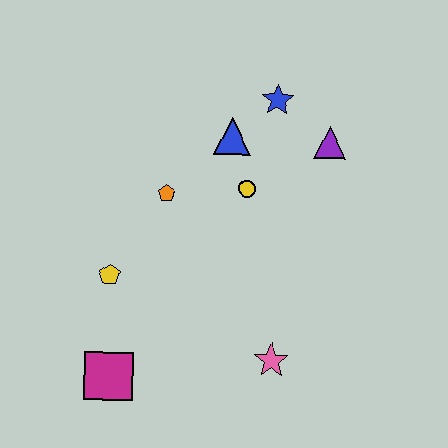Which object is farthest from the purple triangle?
The magenta square is farthest from the purple triangle.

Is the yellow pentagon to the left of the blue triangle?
Yes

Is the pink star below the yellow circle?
Yes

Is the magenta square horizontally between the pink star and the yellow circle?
No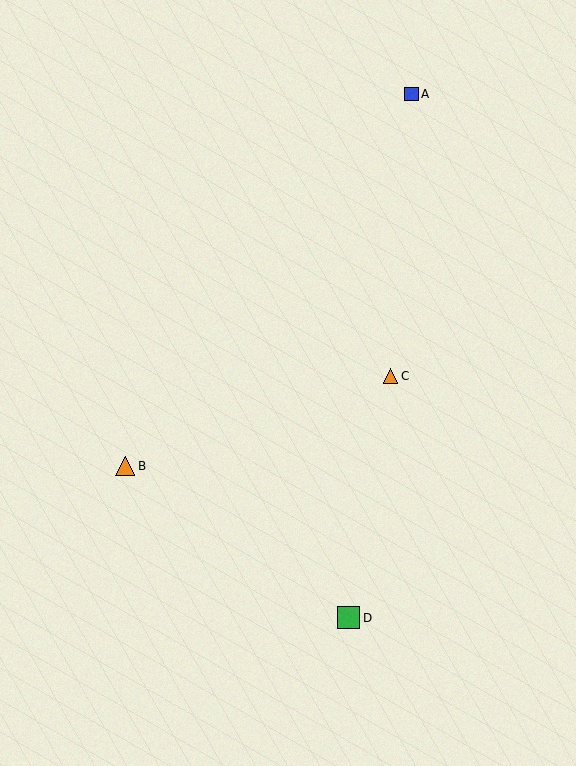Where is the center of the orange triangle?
The center of the orange triangle is at (125, 466).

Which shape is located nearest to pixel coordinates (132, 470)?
The orange triangle (labeled B) at (125, 466) is nearest to that location.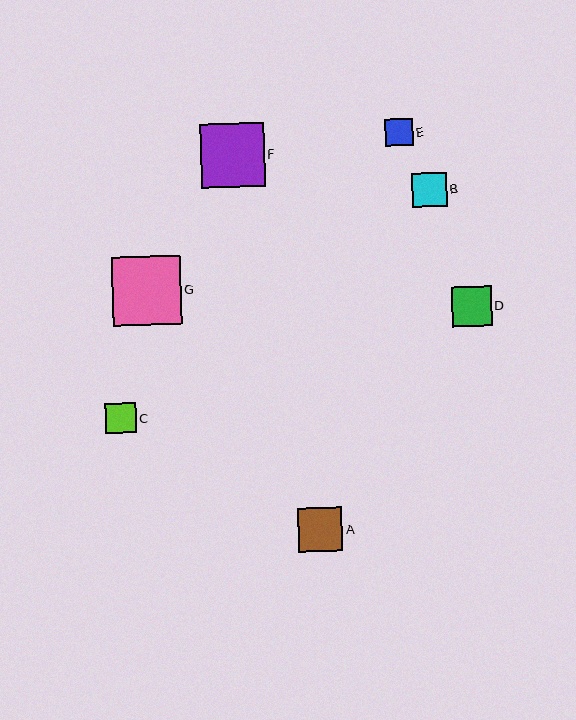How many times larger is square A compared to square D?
Square A is approximately 1.1 times the size of square D.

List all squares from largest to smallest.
From largest to smallest: G, F, A, D, B, C, E.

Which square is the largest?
Square G is the largest with a size of approximately 69 pixels.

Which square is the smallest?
Square E is the smallest with a size of approximately 27 pixels.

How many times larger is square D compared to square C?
Square D is approximately 1.3 times the size of square C.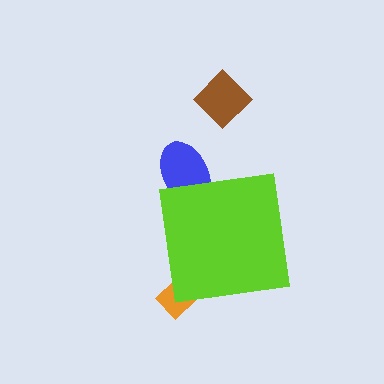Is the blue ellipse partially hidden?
Yes, the blue ellipse is partially hidden behind the lime square.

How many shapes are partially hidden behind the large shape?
2 shapes are partially hidden.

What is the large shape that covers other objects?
A lime square.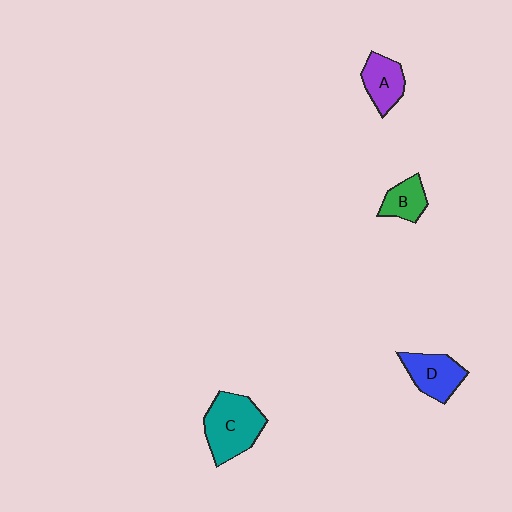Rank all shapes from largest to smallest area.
From largest to smallest: C (teal), D (blue), A (purple), B (green).